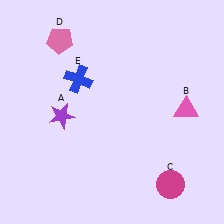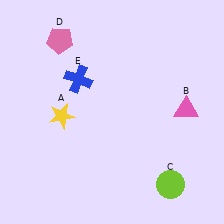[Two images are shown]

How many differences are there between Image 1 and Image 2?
There are 2 differences between the two images.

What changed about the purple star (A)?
In Image 1, A is purple. In Image 2, it changed to yellow.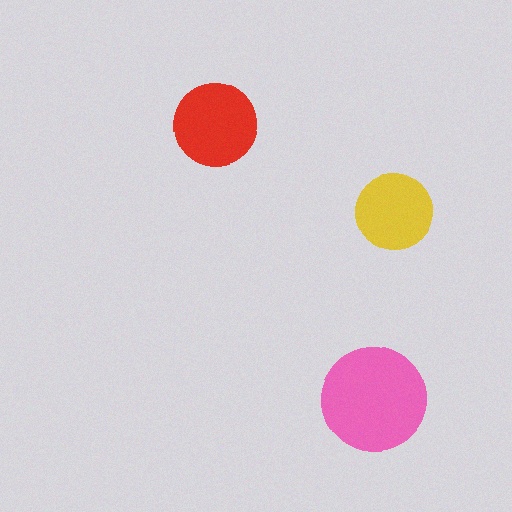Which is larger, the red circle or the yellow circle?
The red one.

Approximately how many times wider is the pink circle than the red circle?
About 1.5 times wider.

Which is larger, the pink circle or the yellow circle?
The pink one.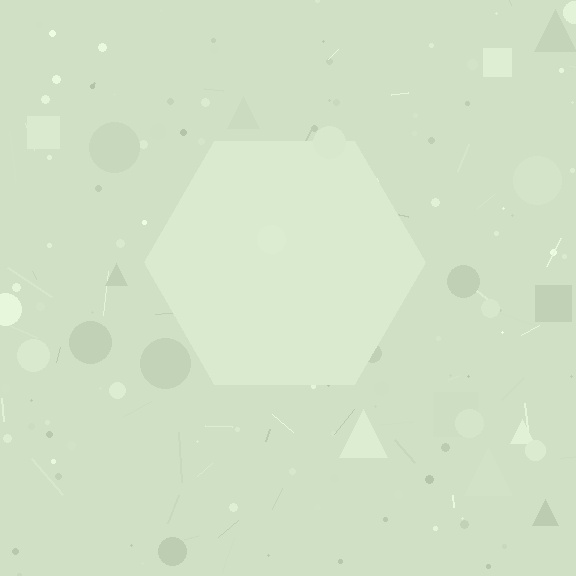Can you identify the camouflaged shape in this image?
The camouflaged shape is a hexagon.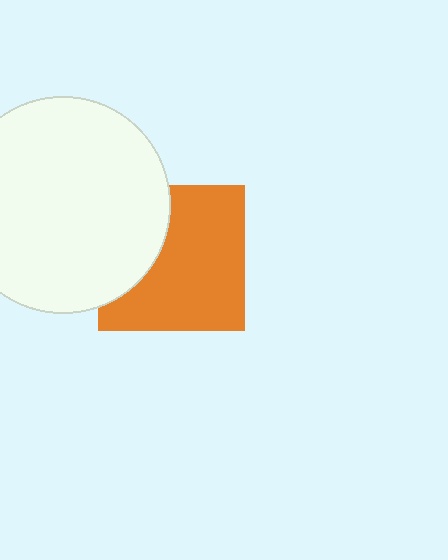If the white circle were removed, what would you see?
You would see the complete orange square.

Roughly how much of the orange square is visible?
Most of it is visible (roughly 68%).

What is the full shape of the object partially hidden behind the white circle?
The partially hidden object is an orange square.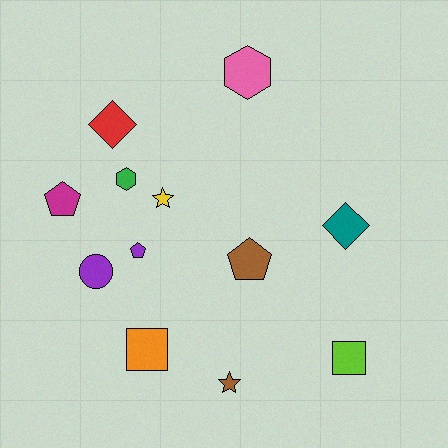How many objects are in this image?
There are 12 objects.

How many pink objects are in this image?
There is 1 pink object.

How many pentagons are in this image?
There are 3 pentagons.